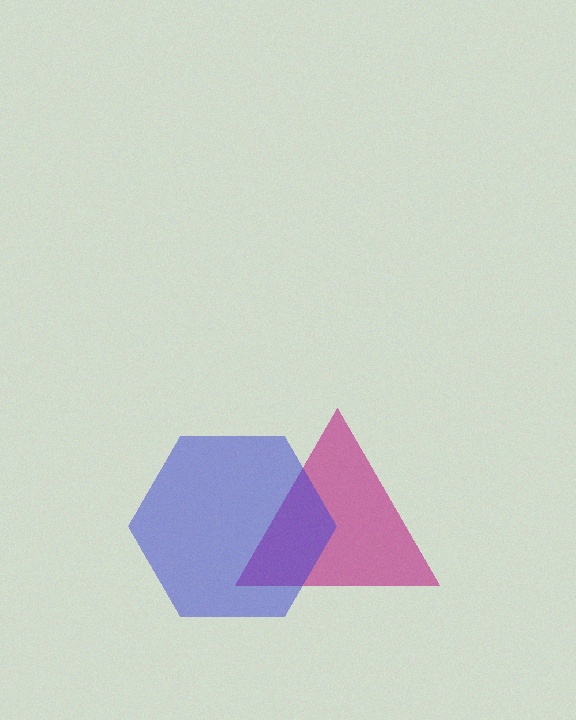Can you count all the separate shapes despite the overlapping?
Yes, there are 2 separate shapes.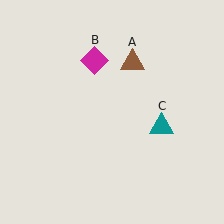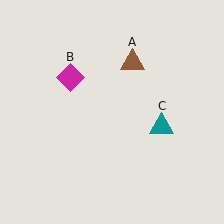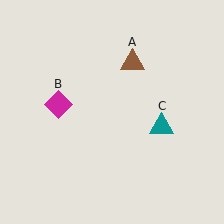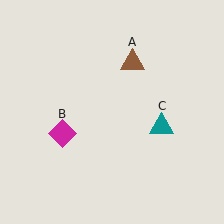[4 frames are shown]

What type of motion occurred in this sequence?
The magenta diamond (object B) rotated counterclockwise around the center of the scene.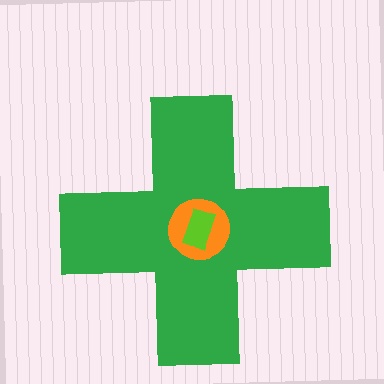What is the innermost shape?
The lime rectangle.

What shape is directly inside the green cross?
The orange circle.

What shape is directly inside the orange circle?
The lime rectangle.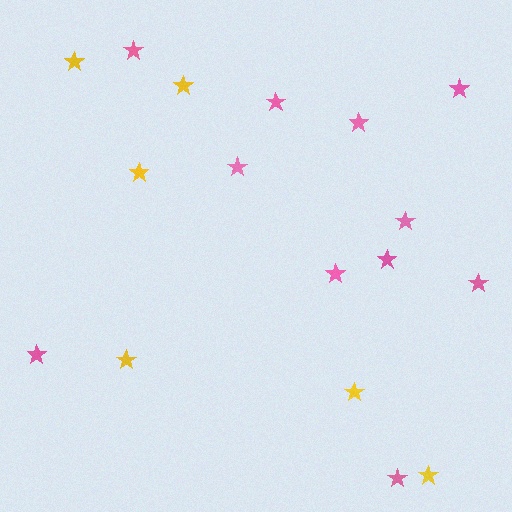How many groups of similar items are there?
There are 2 groups: one group of pink stars (11) and one group of yellow stars (6).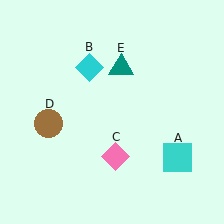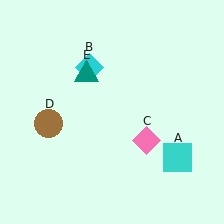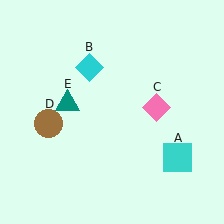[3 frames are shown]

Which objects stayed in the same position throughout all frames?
Cyan square (object A) and cyan diamond (object B) and brown circle (object D) remained stationary.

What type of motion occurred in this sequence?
The pink diamond (object C), teal triangle (object E) rotated counterclockwise around the center of the scene.